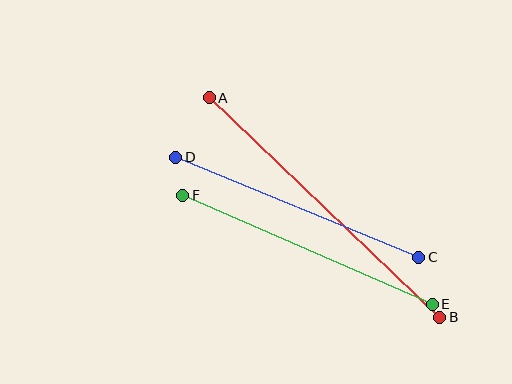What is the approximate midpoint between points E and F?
The midpoint is at approximately (307, 250) pixels.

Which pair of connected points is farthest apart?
Points A and B are farthest apart.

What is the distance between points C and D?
The distance is approximately 263 pixels.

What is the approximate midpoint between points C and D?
The midpoint is at approximately (297, 207) pixels.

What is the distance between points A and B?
The distance is approximately 318 pixels.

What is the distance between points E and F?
The distance is approximately 272 pixels.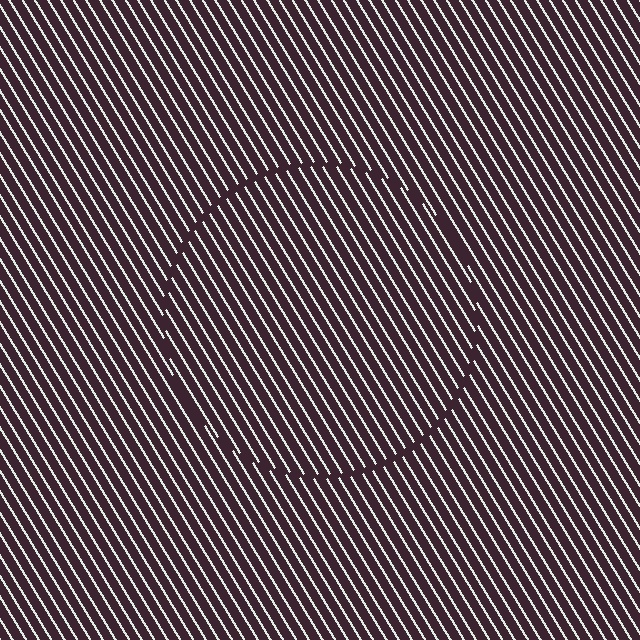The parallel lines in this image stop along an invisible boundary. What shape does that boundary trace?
An illusory circle. The interior of the shape contains the same grating, shifted by half a period — the contour is defined by the phase discontinuity where line-ends from the inner and outer gratings abut.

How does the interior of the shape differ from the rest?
The interior of the shape contains the same grating, shifted by half a period — the contour is defined by the phase discontinuity where line-ends from the inner and outer gratings abut.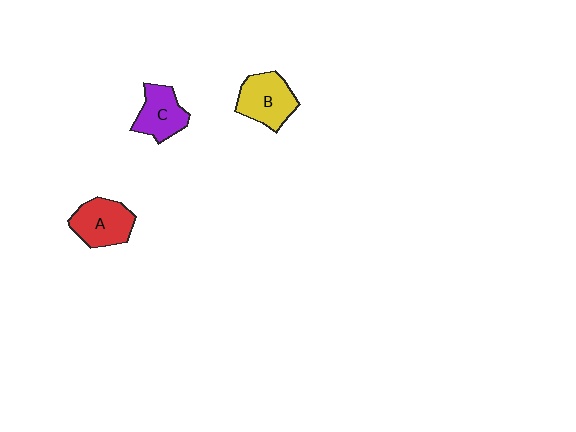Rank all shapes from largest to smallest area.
From largest to smallest: B (yellow), A (red), C (purple).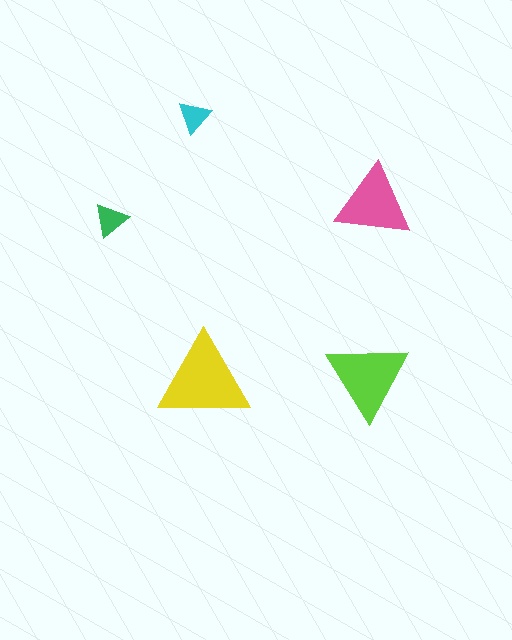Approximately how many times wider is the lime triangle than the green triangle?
About 2.5 times wider.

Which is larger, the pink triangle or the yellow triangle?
The yellow one.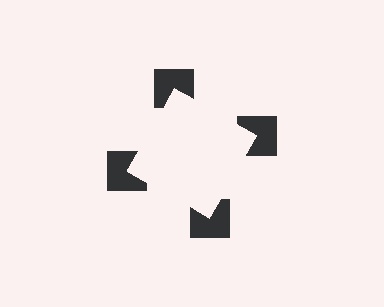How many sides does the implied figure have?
4 sides.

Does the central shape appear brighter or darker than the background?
It typically appears slightly brighter than the background, even though no actual brightness change is drawn.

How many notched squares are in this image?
There are 4 — one at each vertex of the illusory square.